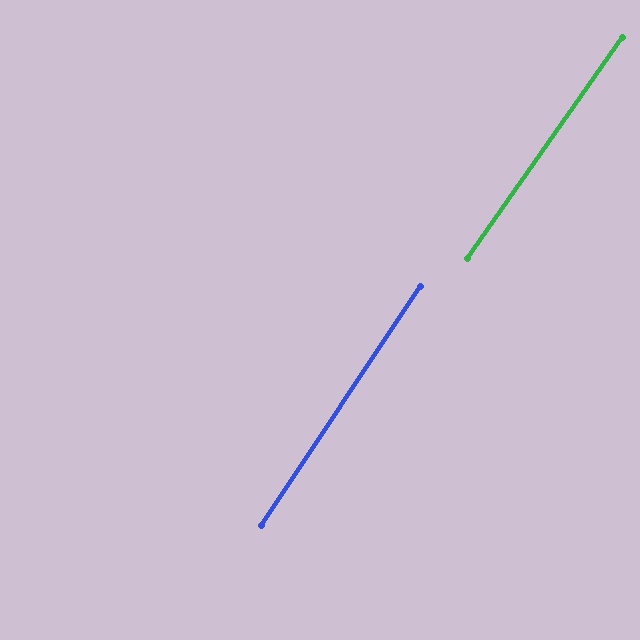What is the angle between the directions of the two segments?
Approximately 1 degree.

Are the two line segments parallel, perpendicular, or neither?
Parallel — their directions differ by only 1.4°.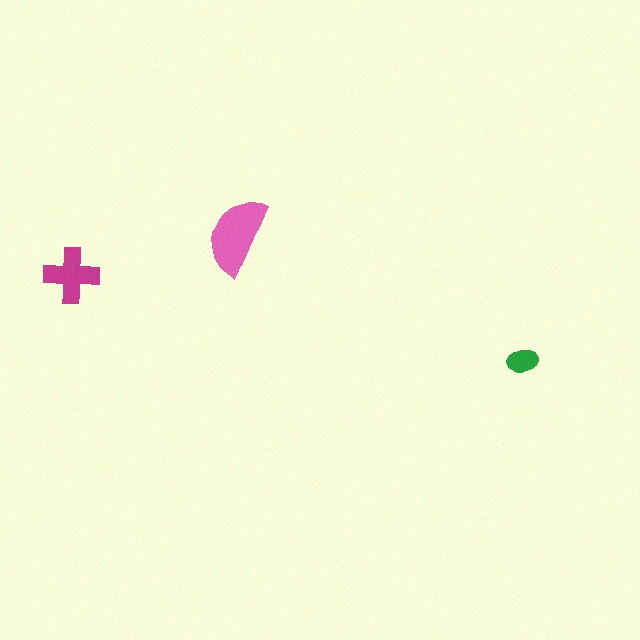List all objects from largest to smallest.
The pink semicircle, the magenta cross, the green ellipse.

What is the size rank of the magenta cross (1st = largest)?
2nd.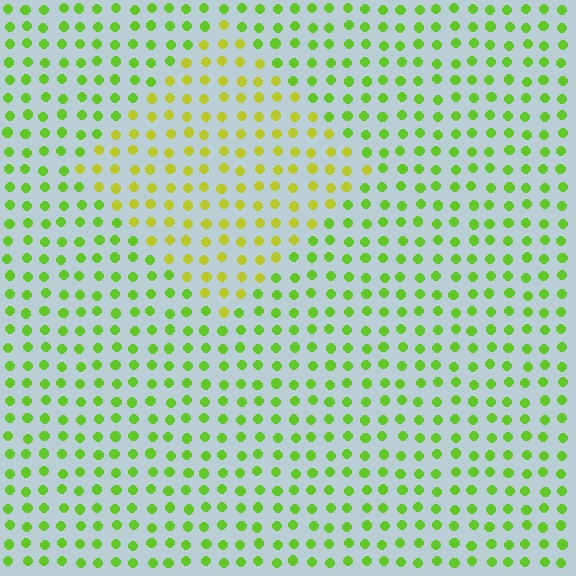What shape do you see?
I see a diamond.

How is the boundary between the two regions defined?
The boundary is defined purely by a slight shift in hue (about 33 degrees). Spacing, size, and orientation are identical on both sides.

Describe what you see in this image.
The image is filled with small lime elements in a uniform arrangement. A diamond-shaped region is visible where the elements are tinted to a slightly different hue, forming a subtle color boundary.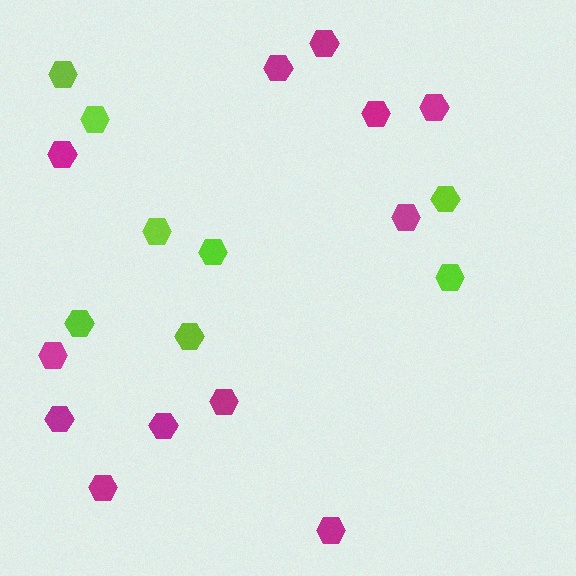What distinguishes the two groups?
There are 2 groups: one group of magenta hexagons (12) and one group of lime hexagons (8).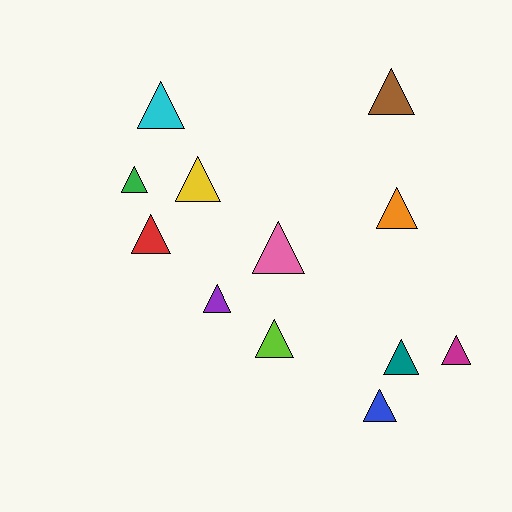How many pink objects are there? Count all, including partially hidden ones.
There is 1 pink object.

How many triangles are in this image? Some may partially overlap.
There are 12 triangles.